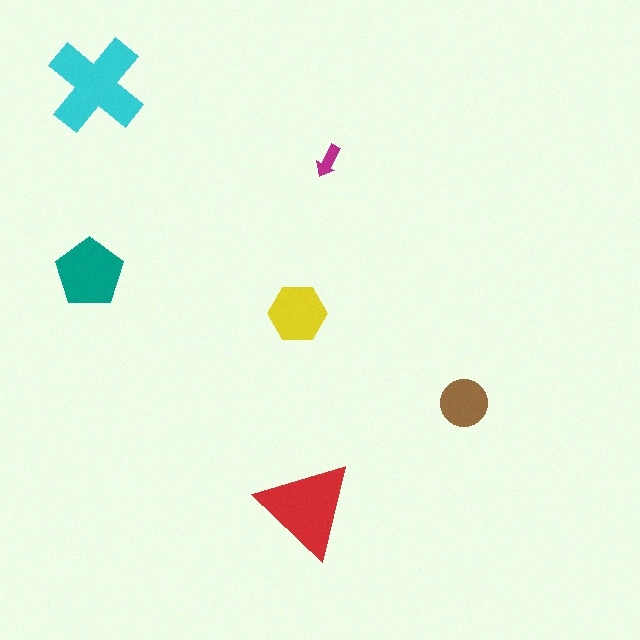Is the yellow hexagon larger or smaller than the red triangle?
Smaller.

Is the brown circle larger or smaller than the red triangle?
Smaller.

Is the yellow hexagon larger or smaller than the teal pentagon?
Smaller.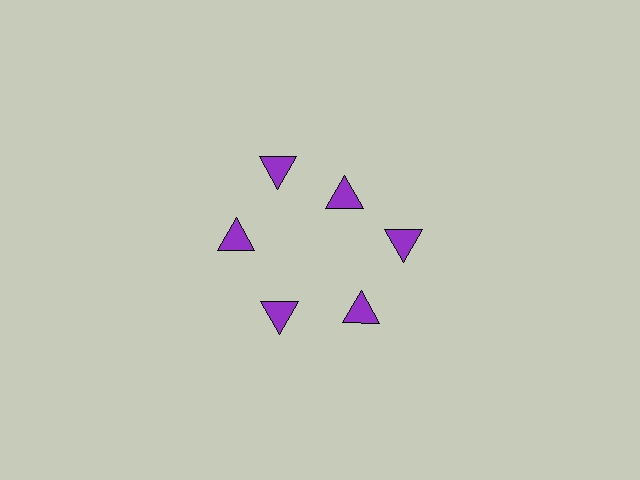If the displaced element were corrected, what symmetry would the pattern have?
It would have 6-fold rotational symmetry — the pattern would map onto itself every 60 degrees.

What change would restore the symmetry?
The symmetry would be restored by moving it outward, back onto the ring so that all 6 triangles sit at equal angles and equal distance from the center.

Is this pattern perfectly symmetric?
No. The 6 purple triangles are arranged in a ring, but one element near the 1 o'clock position is pulled inward toward the center, breaking the 6-fold rotational symmetry.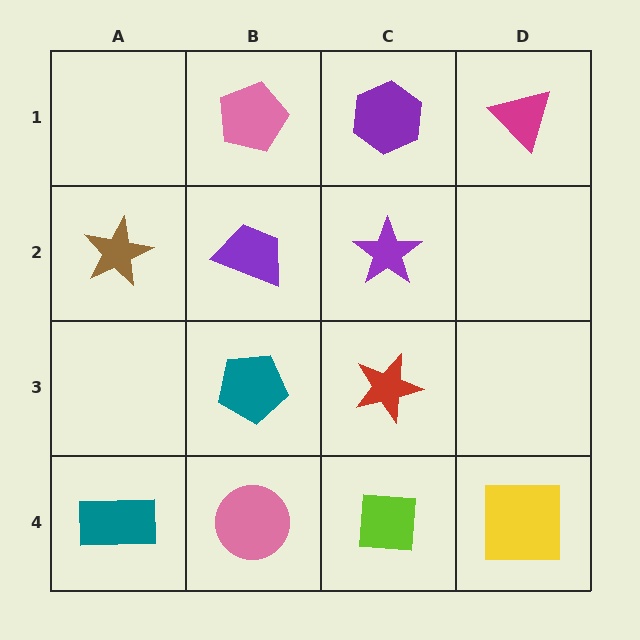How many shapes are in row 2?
3 shapes.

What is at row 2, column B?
A purple trapezoid.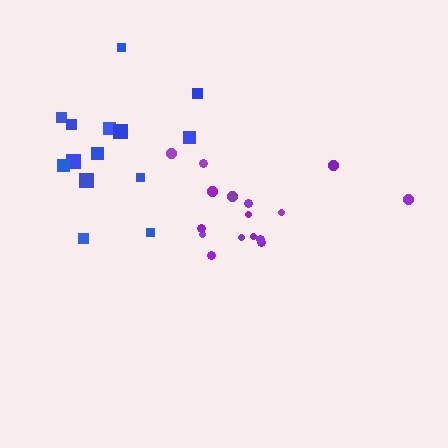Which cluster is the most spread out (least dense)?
Blue.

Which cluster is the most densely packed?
Purple.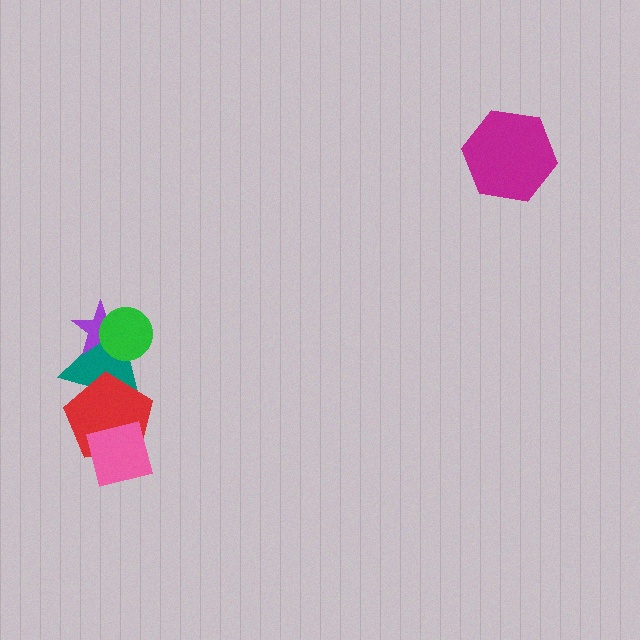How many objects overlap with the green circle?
2 objects overlap with the green circle.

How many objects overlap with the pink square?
1 object overlaps with the pink square.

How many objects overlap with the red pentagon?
2 objects overlap with the red pentagon.